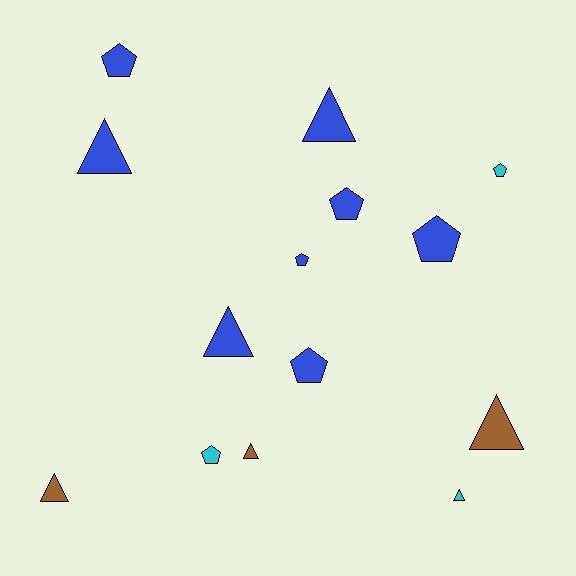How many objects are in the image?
There are 14 objects.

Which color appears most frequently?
Blue, with 8 objects.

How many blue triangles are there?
There are 3 blue triangles.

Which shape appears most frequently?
Triangle, with 7 objects.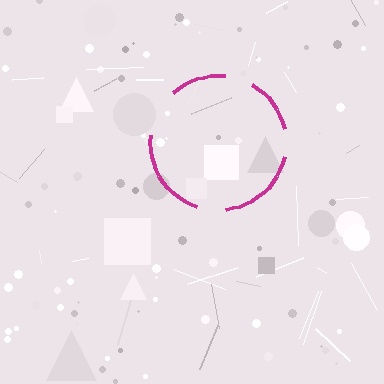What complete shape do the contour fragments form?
The contour fragments form a circle.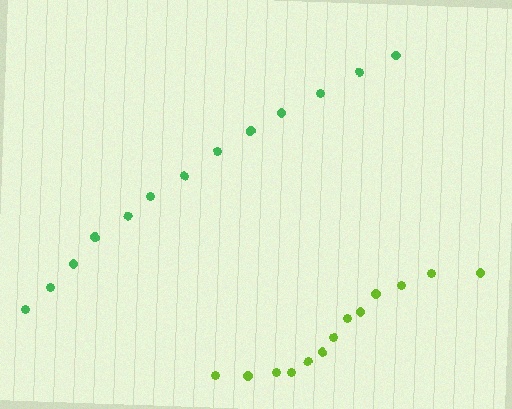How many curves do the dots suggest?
There are 2 distinct paths.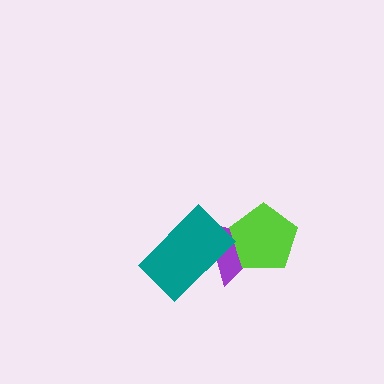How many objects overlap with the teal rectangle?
1 object overlaps with the teal rectangle.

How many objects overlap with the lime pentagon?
1 object overlaps with the lime pentagon.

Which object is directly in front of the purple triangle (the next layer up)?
The lime pentagon is directly in front of the purple triangle.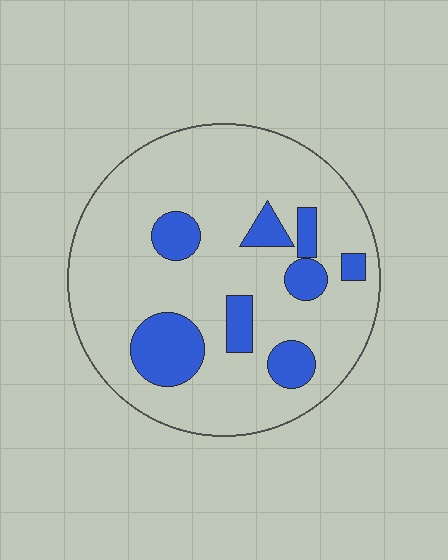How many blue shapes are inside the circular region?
8.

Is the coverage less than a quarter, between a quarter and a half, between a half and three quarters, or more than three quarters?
Less than a quarter.